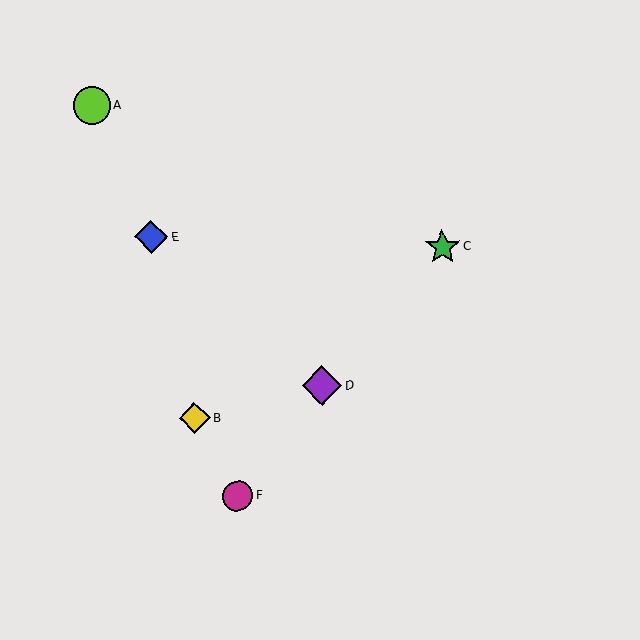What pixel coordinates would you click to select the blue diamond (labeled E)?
Click at (151, 237) to select the blue diamond E.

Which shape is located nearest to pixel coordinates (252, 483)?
The magenta circle (labeled F) at (238, 496) is nearest to that location.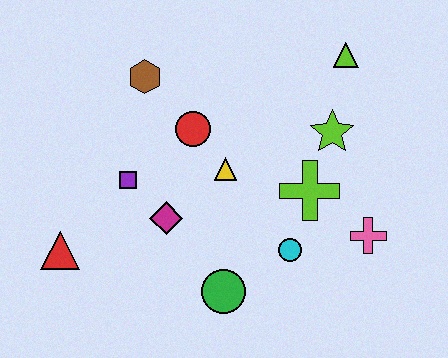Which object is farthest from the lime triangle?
The red triangle is farthest from the lime triangle.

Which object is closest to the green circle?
The cyan circle is closest to the green circle.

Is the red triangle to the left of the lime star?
Yes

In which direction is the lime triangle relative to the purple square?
The lime triangle is to the right of the purple square.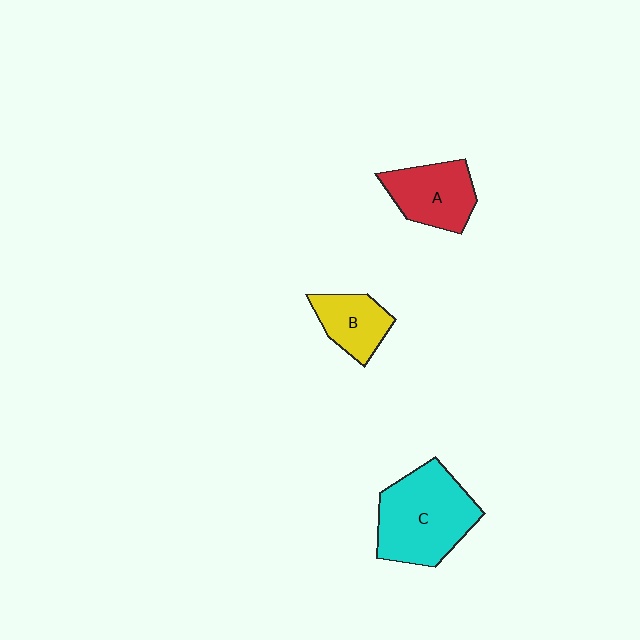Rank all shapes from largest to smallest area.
From largest to smallest: C (cyan), A (red), B (yellow).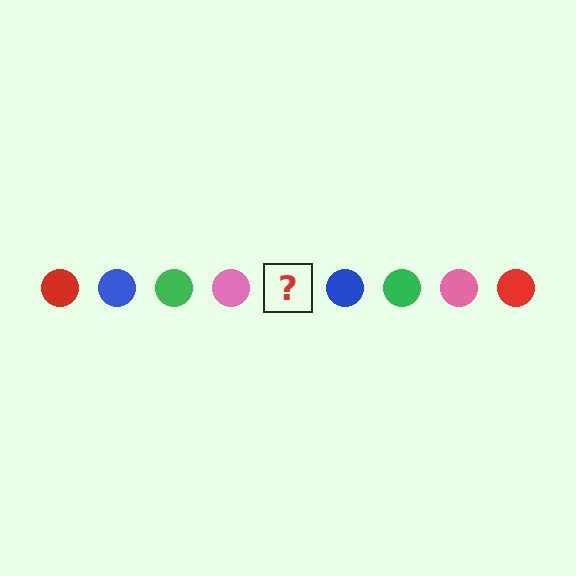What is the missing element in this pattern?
The missing element is a red circle.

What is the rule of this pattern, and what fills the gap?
The rule is that the pattern cycles through red, blue, green, pink circles. The gap should be filled with a red circle.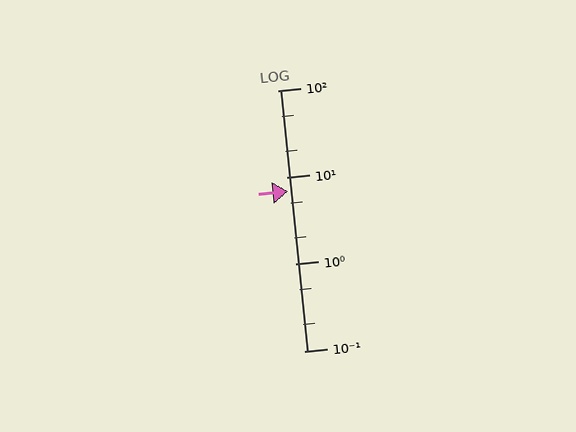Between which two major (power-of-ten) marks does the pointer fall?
The pointer is between 1 and 10.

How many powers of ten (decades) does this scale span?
The scale spans 3 decades, from 0.1 to 100.